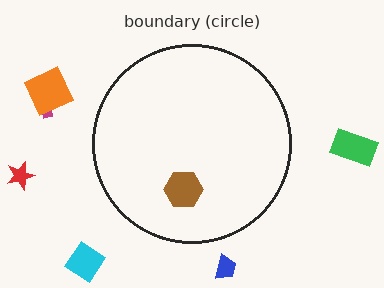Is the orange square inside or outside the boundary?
Outside.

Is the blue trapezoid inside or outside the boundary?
Outside.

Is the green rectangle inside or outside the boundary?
Outside.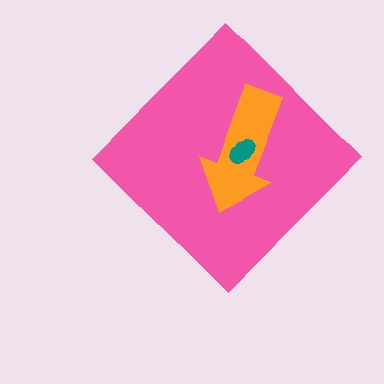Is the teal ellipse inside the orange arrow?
Yes.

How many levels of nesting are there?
3.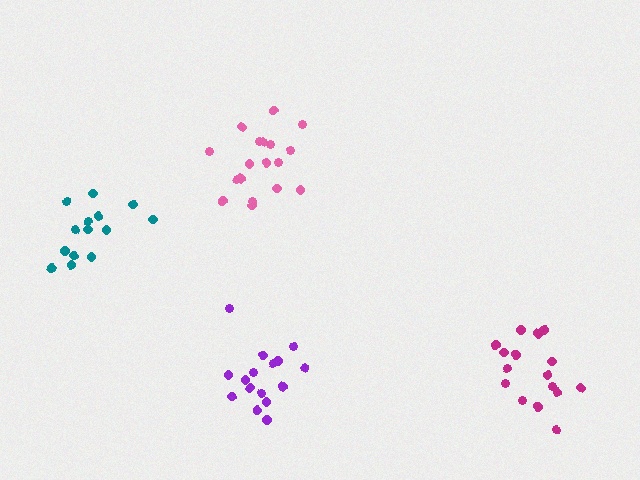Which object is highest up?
The pink cluster is topmost.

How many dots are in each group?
Group 1: 18 dots, Group 2: 14 dots, Group 3: 16 dots, Group 4: 16 dots (64 total).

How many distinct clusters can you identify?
There are 4 distinct clusters.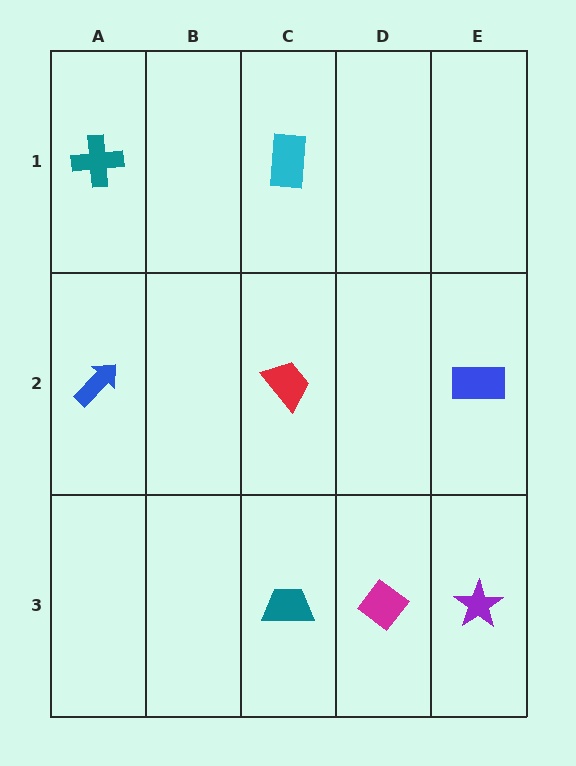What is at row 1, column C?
A cyan rectangle.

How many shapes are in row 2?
3 shapes.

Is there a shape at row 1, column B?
No, that cell is empty.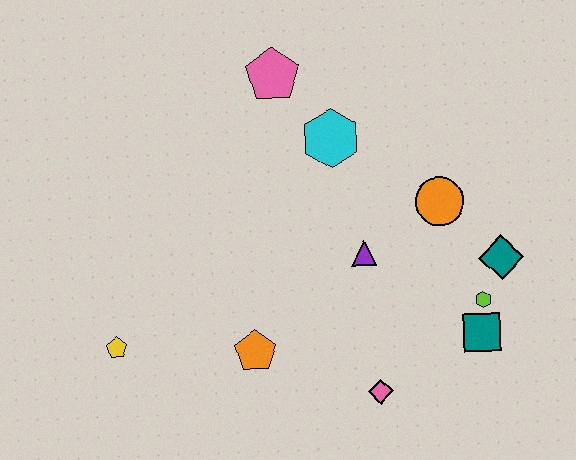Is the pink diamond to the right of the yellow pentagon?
Yes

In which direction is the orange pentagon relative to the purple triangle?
The orange pentagon is to the left of the purple triangle.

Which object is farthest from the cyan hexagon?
The yellow pentagon is farthest from the cyan hexagon.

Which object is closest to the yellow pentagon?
The orange pentagon is closest to the yellow pentagon.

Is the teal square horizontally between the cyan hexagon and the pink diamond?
No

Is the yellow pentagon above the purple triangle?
No